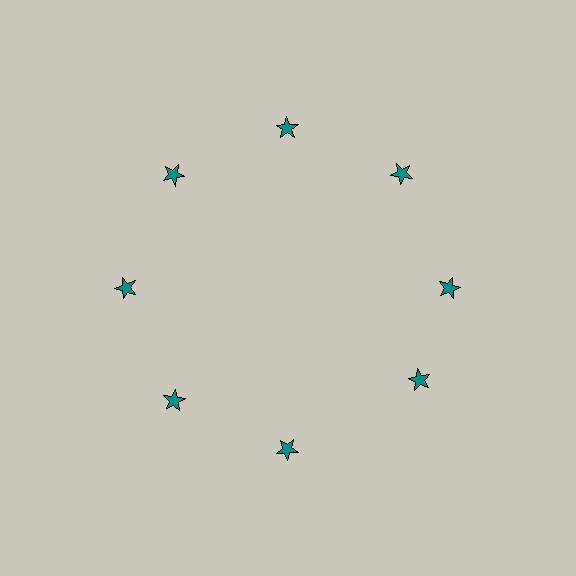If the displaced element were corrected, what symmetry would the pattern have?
It would have 8-fold rotational symmetry — the pattern would map onto itself every 45 degrees.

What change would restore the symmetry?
The symmetry would be restored by rotating it back into even spacing with its neighbors so that all 8 stars sit at equal angles and equal distance from the center.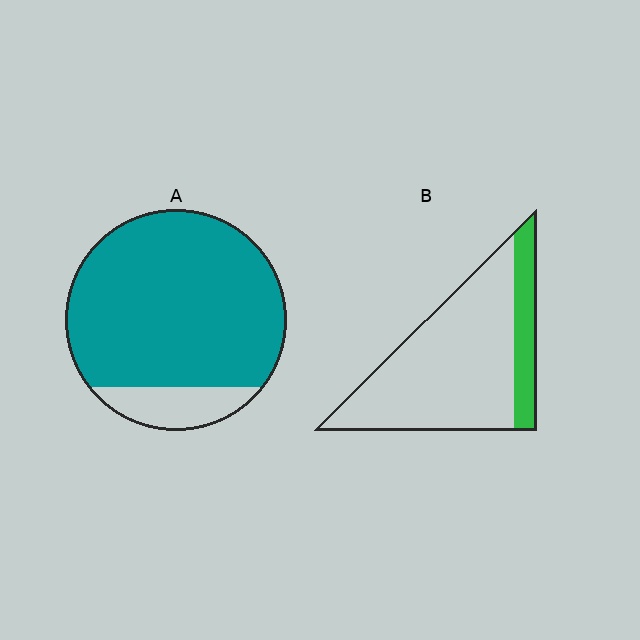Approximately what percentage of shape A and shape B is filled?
A is approximately 85% and B is approximately 20%.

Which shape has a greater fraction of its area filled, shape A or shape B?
Shape A.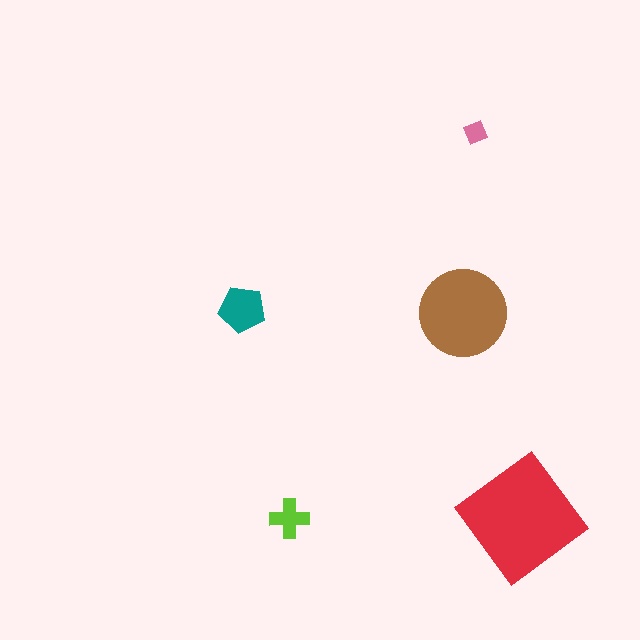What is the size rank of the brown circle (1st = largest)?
2nd.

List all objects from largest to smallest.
The red diamond, the brown circle, the teal pentagon, the lime cross, the pink diamond.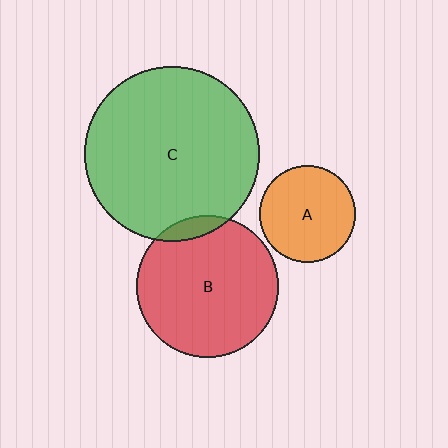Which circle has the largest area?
Circle C (green).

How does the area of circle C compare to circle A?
Approximately 3.3 times.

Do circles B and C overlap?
Yes.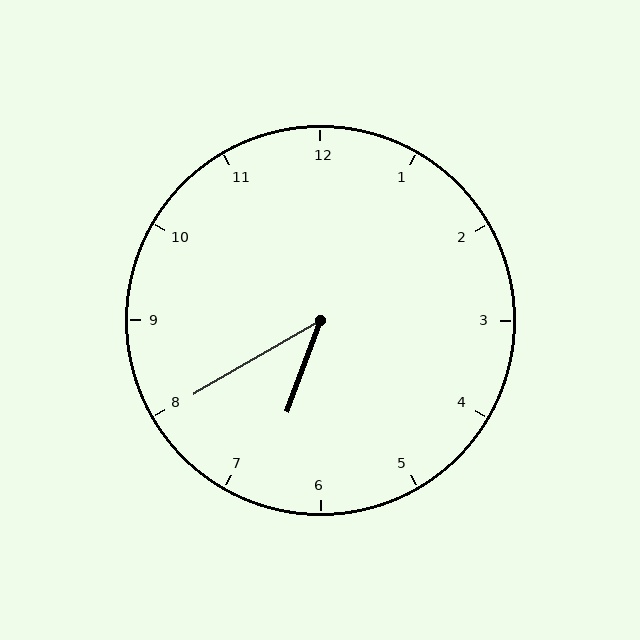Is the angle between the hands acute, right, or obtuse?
It is acute.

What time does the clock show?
6:40.